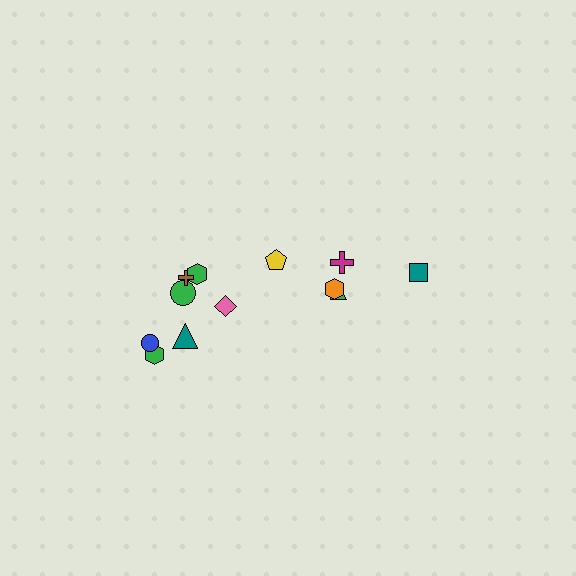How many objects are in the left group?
There are 8 objects.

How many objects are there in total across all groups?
There are 12 objects.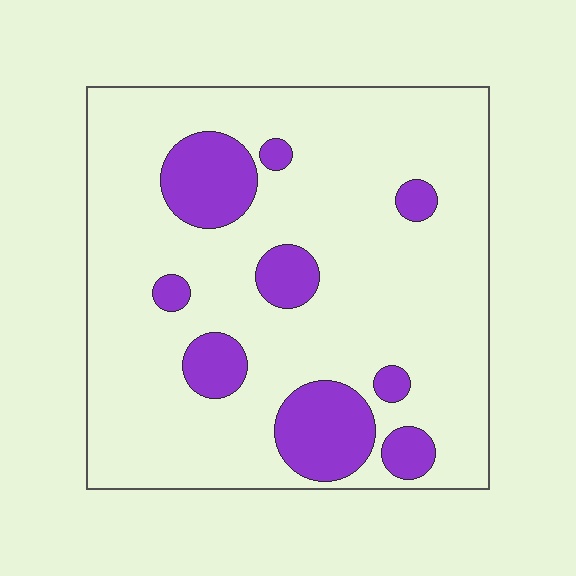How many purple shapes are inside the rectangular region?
9.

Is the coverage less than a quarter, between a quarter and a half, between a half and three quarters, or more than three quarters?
Less than a quarter.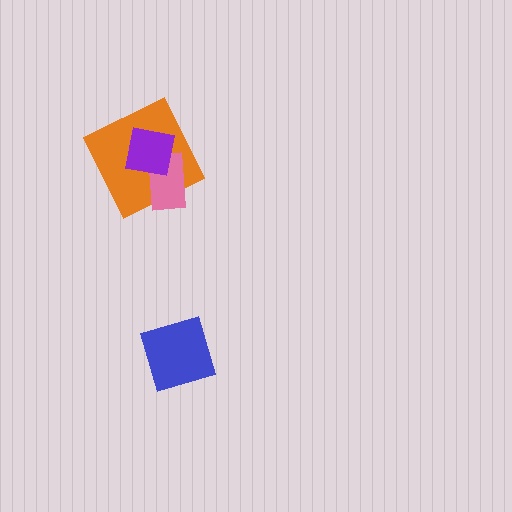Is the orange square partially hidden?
Yes, it is partially covered by another shape.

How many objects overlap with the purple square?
2 objects overlap with the purple square.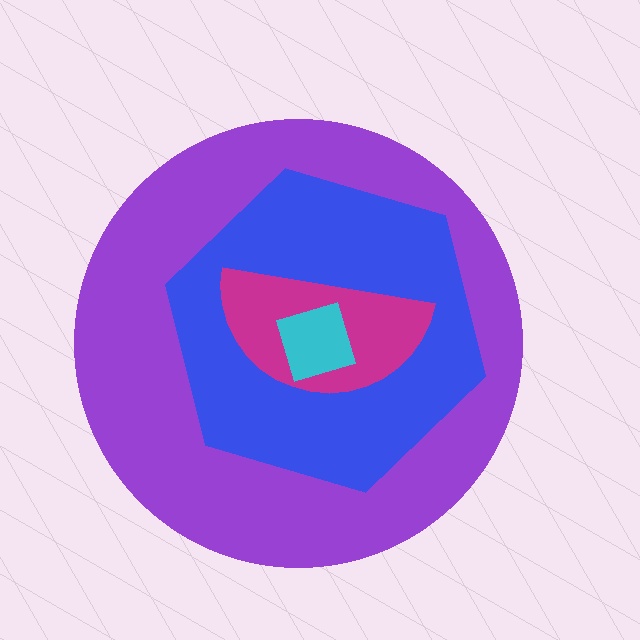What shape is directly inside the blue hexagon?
The magenta semicircle.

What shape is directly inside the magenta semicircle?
The cyan square.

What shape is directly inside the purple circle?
The blue hexagon.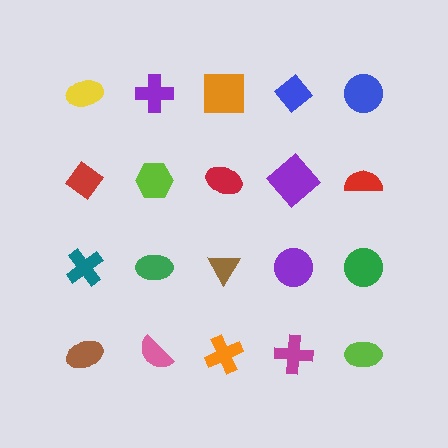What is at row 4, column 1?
A brown ellipse.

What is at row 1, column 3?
An orange square.